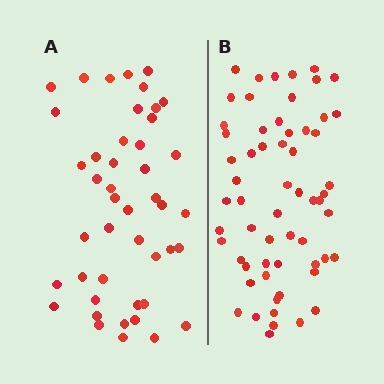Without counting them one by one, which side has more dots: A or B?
Region B (the right region) has more dots.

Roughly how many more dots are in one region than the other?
Region B has approximately 15 more dots than region A.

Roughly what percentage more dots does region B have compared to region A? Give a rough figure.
About 35% more.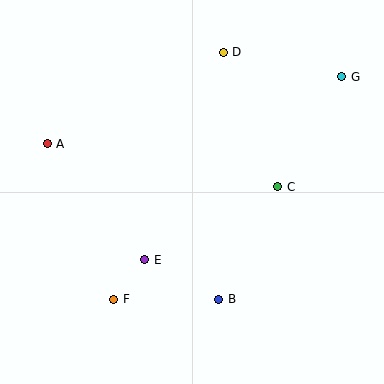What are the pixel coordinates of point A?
Point A is at (47, 144).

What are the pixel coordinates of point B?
Point B is at (219, 299).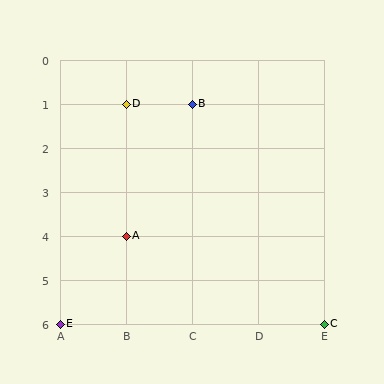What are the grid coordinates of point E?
Point E is at grid coordinates (A, 6).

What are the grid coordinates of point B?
Point B is at grid coordinates (C, 1).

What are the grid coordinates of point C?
Point C is at grid coordinates (E, 6).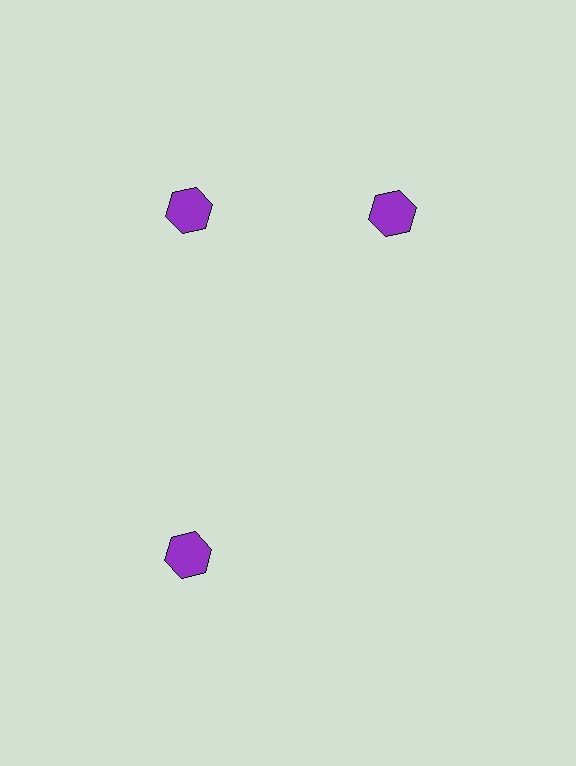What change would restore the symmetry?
The symmetry would be restored by rotating it back into even spacing with its neighbors so that all 3 hexagons sit at equal angles and equal distance from the center.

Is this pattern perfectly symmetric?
No. The 3 purple hexagons are arranged in a ring, but one element near the 3 o'clock position is rotated out of alignment along the ring, breaking the 3-fold rotational symmetry.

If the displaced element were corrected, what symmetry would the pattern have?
It would have 3-fold rotational symmetry — the pattern would map onto itself every 120 degrees.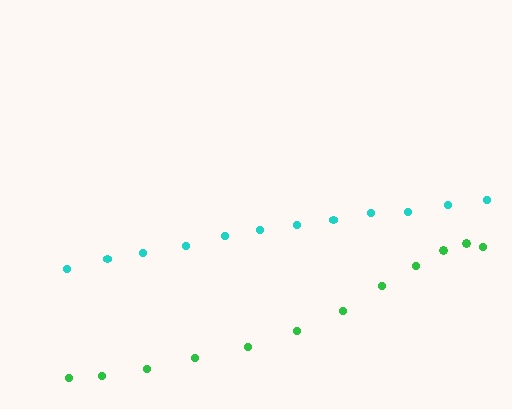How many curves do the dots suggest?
There are 2 distinct paths.